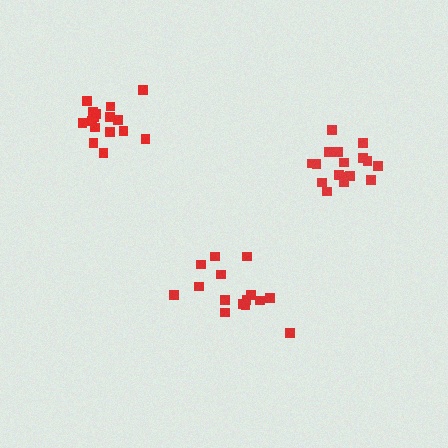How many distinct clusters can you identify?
There are 3 distinct clusters.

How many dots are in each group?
Group 1: 15 dots, Group 2: 17 dots, Group 3: 17 dots (49 total).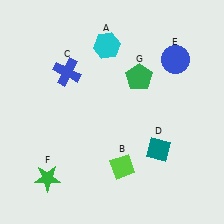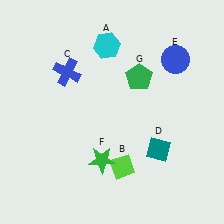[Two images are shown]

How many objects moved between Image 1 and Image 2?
1 object moved between the two images.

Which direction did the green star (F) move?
The green star (F) moved right.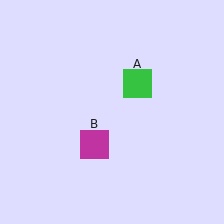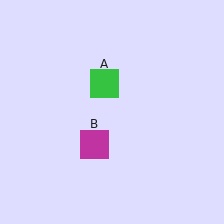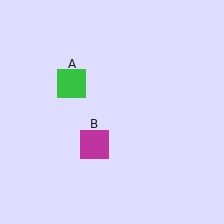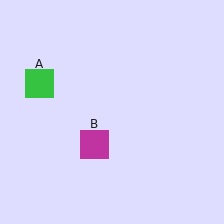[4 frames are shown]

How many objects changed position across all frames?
1 object changed position: green square (object A).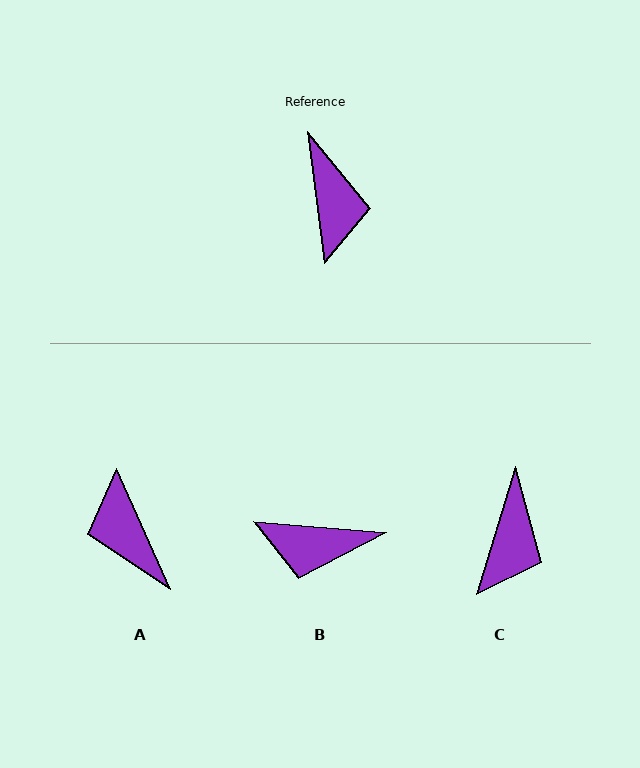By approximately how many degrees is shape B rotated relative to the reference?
Approximately 102 degrees clockwise.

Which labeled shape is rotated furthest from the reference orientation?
A, about 163 degrees away.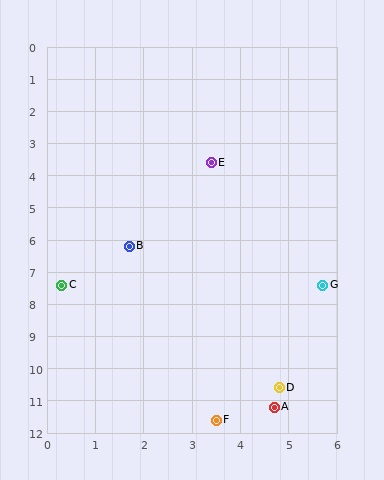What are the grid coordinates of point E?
Point E is at approximately (3.4, 3.6).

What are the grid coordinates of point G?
Point G is at approximately (5.7, 7.4).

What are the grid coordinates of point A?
Point A is at approximately (4.7, 11.2).